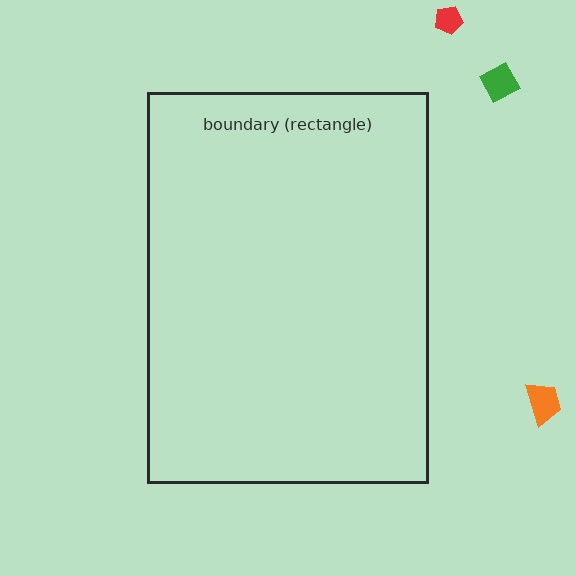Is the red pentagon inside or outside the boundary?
Outside.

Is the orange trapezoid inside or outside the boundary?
Outside.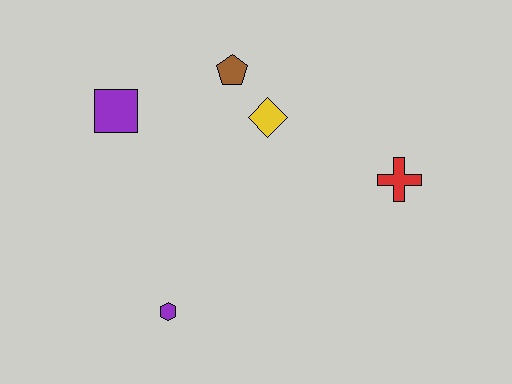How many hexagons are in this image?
There is 1 hexagon.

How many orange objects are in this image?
There are no orange objects.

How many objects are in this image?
There are 5 objects.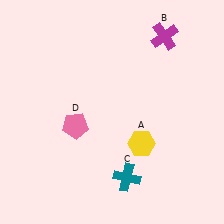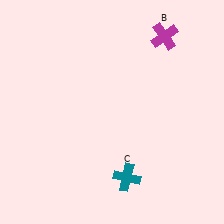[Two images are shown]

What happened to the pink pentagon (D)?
The pink pentagon (D) was removed in Image 2. It was in the bottom-left area of Image 1.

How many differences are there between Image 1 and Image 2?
There are 2 differences between the two images.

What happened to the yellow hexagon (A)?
The yellow hexagon (A) was removed in Image 2. It was in the bottom-right area of Image 1.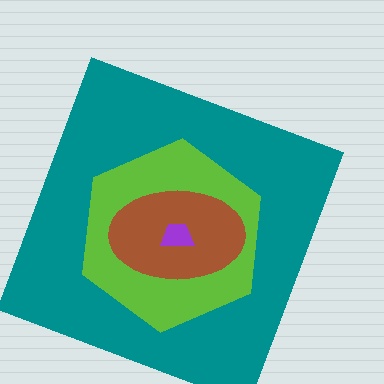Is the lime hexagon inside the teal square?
Yes.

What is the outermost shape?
The teal square.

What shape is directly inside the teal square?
The lime hexagon.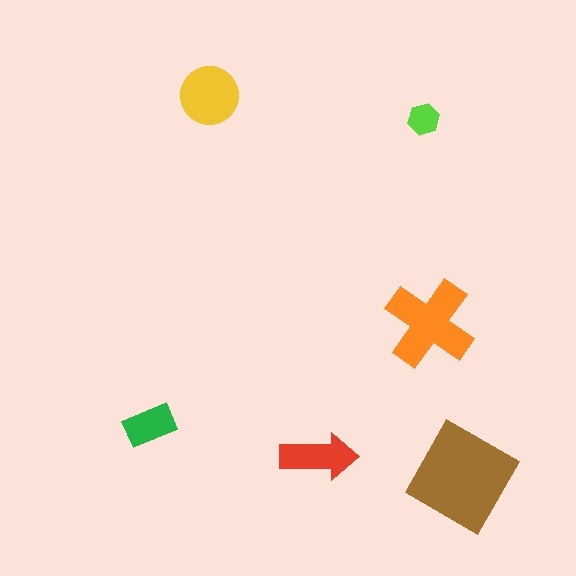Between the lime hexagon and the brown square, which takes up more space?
The brown square.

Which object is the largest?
The brown square.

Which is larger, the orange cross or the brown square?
The brown square.